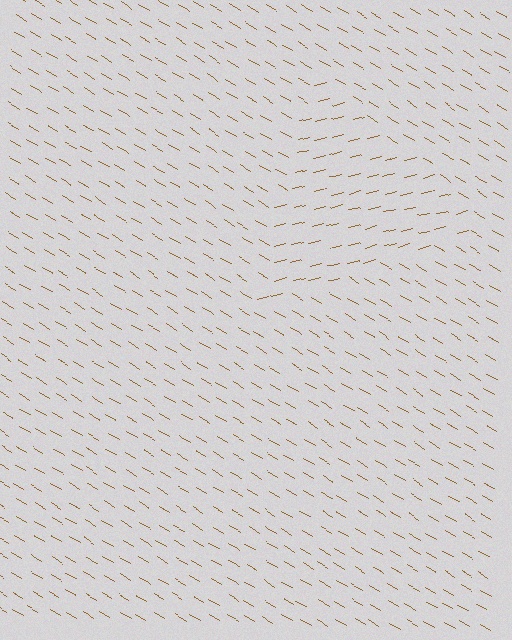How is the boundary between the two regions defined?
The boundary is defined purely by a change in line orientation (approximately 45 degrees difference). All lines are the same color and thickness.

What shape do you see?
I see a triangle.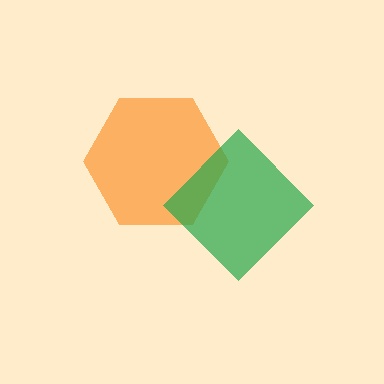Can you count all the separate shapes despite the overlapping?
Yes, there are 2 separate shapes.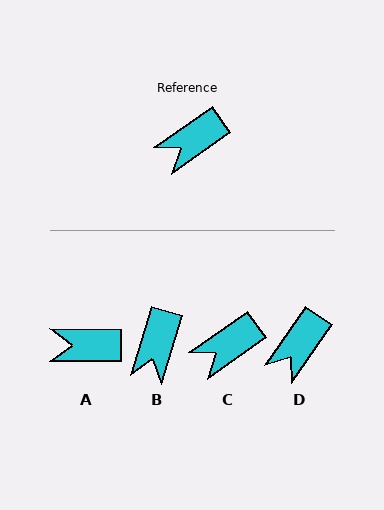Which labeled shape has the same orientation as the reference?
C.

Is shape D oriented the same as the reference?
No, it is off by about 20 degrees.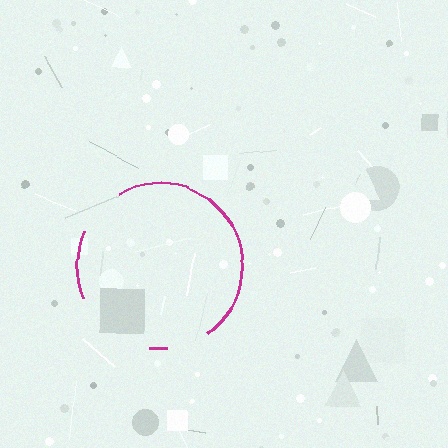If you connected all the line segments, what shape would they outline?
They would outline a circle.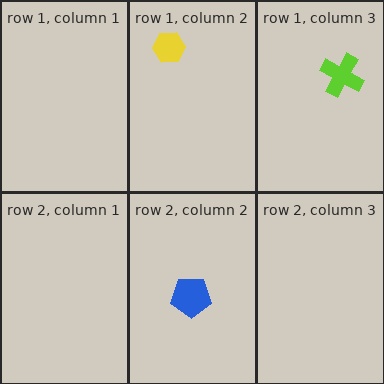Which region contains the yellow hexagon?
The row 1, column 2 region.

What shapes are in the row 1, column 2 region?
The yellow hexagon.